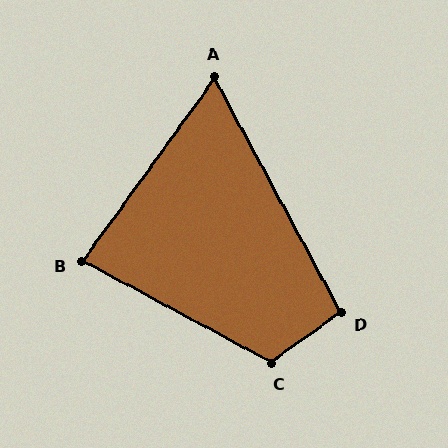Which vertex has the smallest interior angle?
A, at approximately 64 degrees.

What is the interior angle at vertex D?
Approximately 98 degrees (obtuse).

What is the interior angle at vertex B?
Approximately 82 degrees (acute).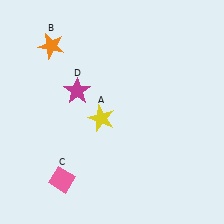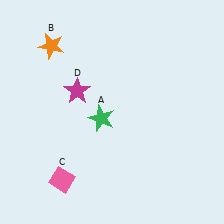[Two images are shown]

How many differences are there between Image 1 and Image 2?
There is 1 difference between the two images.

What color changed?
The star (A) changed from yellow in Image 1 to green in Image 2.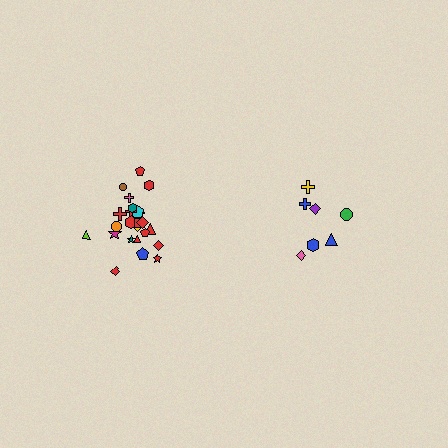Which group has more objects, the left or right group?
The left group.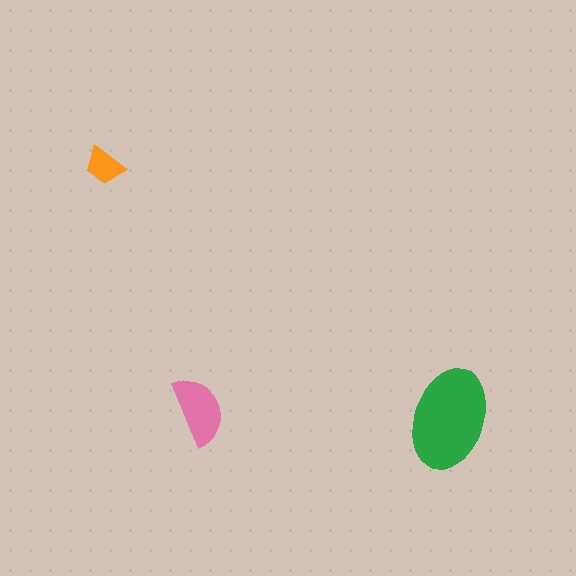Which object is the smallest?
The orange trapezoid.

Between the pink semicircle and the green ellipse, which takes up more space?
The green ellipse.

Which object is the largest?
The green ellipse.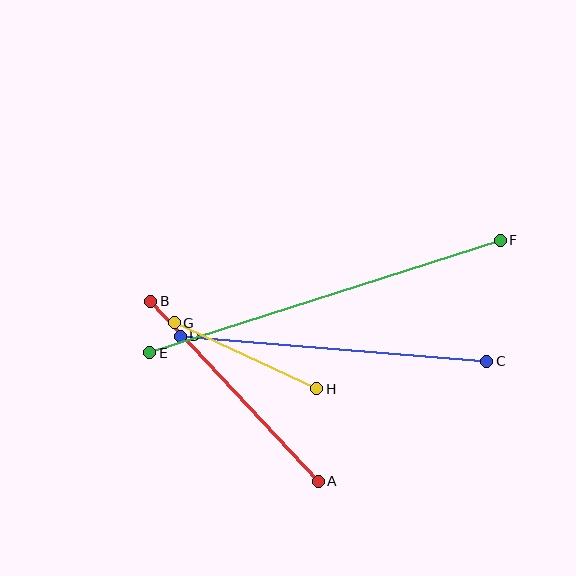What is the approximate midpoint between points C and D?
The midpoint is at approximately (334, 349) pixels.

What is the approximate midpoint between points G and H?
The midpoint is at approximately (246, 356) pixels.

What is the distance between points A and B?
The distance is approximately 246 pixels.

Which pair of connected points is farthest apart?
Points E and F are farthest apart.